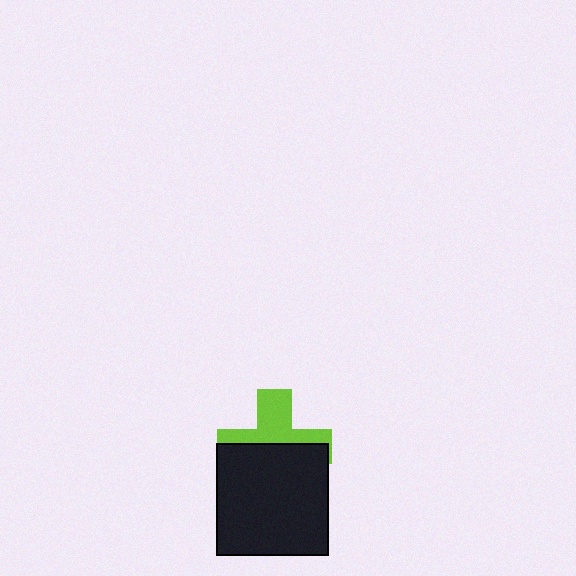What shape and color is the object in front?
The object in front is a black square.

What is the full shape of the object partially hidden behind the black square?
The partially hidden object is a lime cross.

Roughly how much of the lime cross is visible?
About half of it is visible (roughly 45%).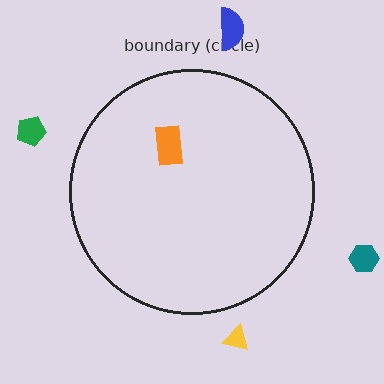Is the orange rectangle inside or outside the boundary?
Inside.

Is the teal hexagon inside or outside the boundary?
Outside.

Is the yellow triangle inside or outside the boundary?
Outside.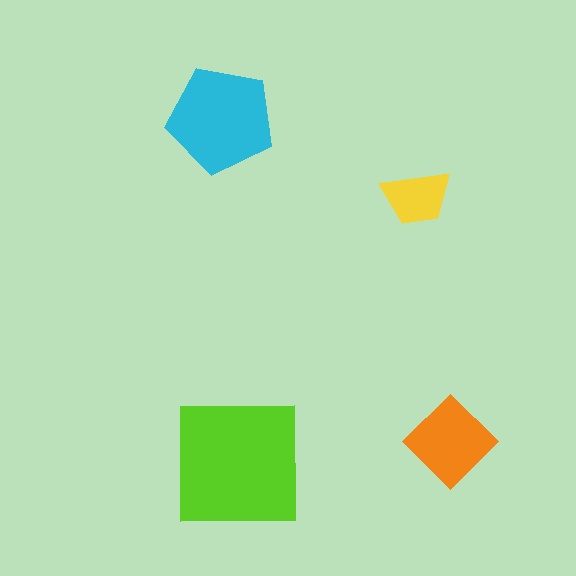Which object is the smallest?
The yellow trapezoid.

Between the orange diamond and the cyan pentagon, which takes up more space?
The cyan pentagon.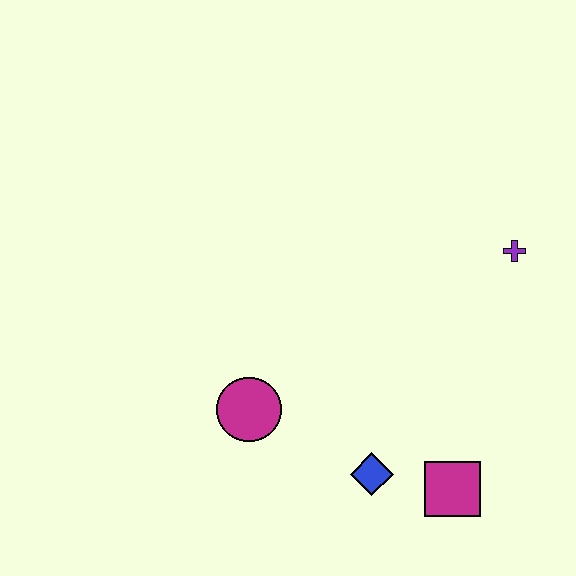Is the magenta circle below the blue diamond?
No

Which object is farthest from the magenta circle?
The purple cross is farthest from the magenta circle.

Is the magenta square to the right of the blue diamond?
Yes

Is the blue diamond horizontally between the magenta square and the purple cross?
No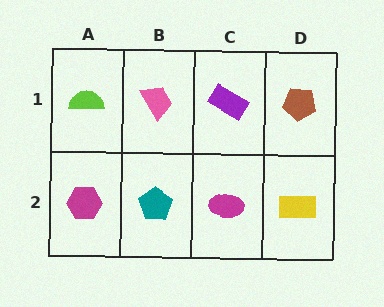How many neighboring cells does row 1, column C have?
3.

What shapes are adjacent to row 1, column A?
A magenta hexagon (row 2, column A), a pink trapezoid (row 1, column B).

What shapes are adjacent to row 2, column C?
A purple rectangle (row 1, column C), a teal pentagon (row 2, column B), a yellow rectangle (row 2, column D).